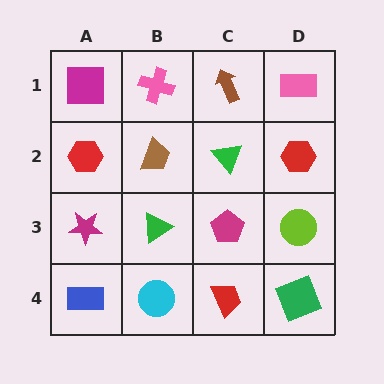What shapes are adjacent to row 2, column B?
A pink cross (row 1, column B), a green triangle (row 3, column B), a red hexagon (row 2, column A), a green triangle (row 2, column C).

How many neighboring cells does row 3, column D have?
3.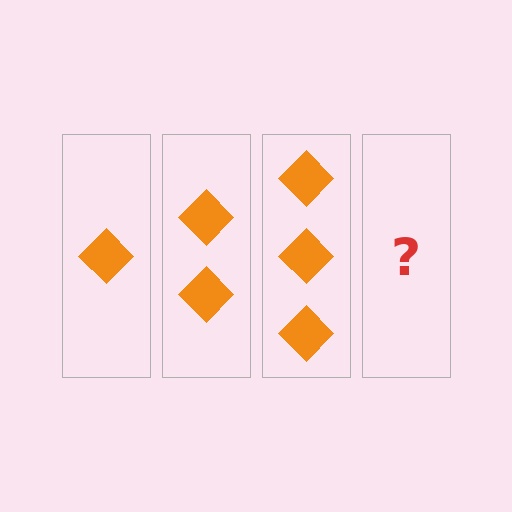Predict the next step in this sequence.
The next step is 4 diamonds.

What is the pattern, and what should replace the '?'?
The pattern is that each step adds one more diamond. The '?' should be 4 diamonds.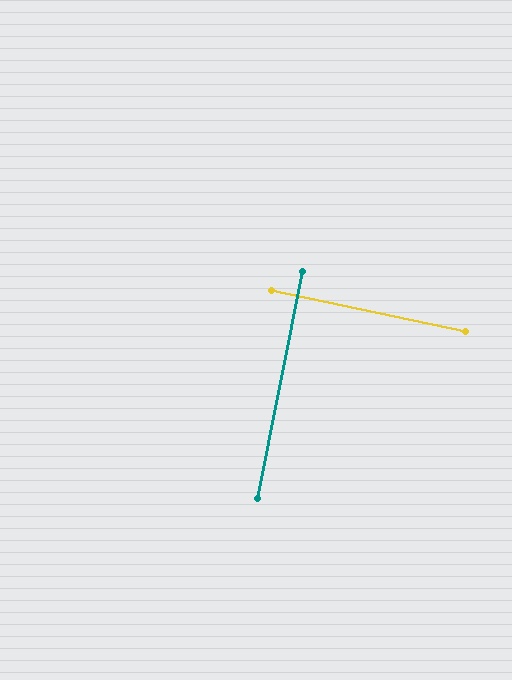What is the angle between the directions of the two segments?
Approximately 89 degrees.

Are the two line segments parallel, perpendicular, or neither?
Perpendicular — they meet at approximately 89°.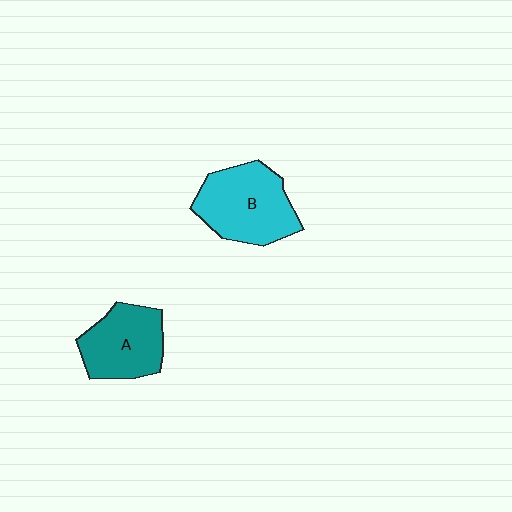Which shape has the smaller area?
Shape A (teal).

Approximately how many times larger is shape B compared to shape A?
Approximately 1.2 times.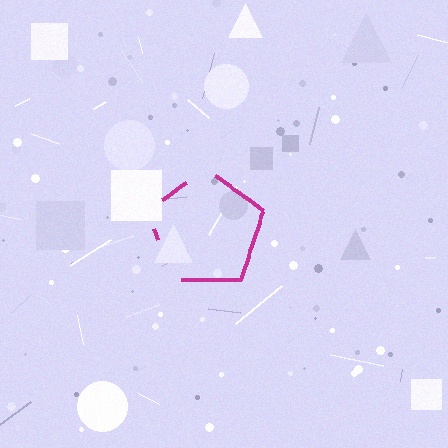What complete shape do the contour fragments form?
The contour fragments form a pentagon.